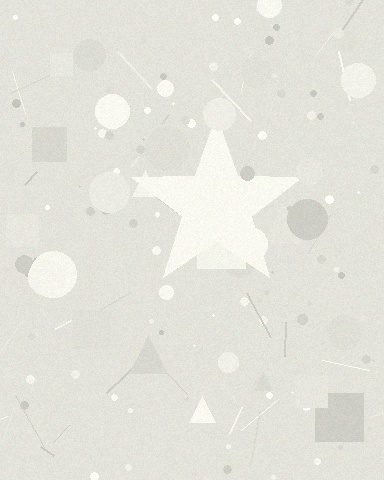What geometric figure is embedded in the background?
A star is embedded in the background.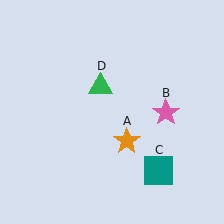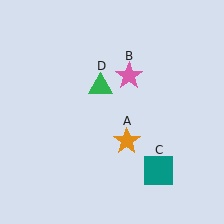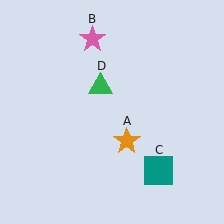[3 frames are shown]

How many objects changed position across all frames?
1 object changed position: pink star (object B).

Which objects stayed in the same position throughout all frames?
Orange star (object A) and teal square (object C) and green triangle (object D) remained stationary.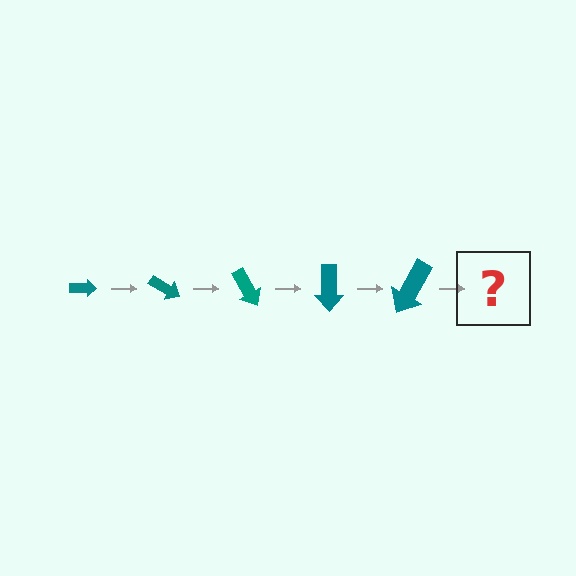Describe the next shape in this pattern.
It should be an arrow, larger than the previous one and rotated 150 degrees from the start.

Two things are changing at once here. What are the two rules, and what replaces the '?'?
The two rules are that the arrow grows larger each step and it rotates 30 degrees each step. The '?' should be an arrow, larger than the previous one and rotated 150 degrees from the start.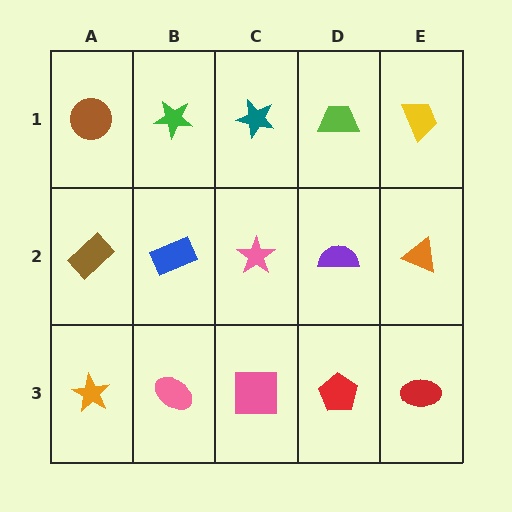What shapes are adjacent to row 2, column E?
A yellow trapezoid (row 1, column E), a red ellipse (row 3, column E), a purple semicircle (row 2, column D).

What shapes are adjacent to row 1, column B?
A blue rectangle (row 2, column B), a brown circle (row 1, column A), a teal star (row 1, column C).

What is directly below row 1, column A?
A brown rectangle.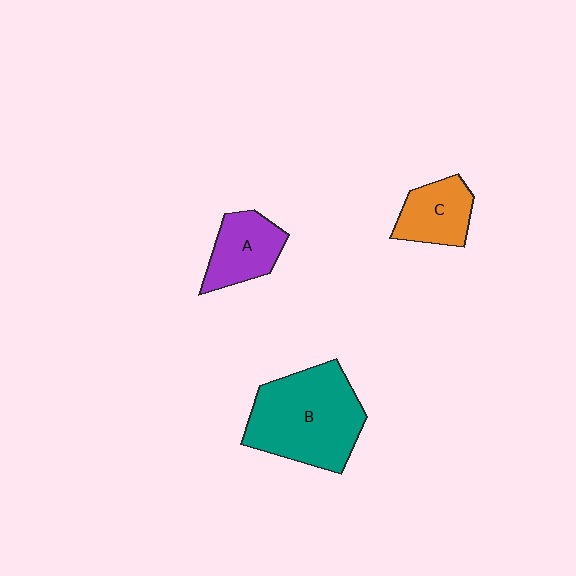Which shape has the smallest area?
Shape C (orange).